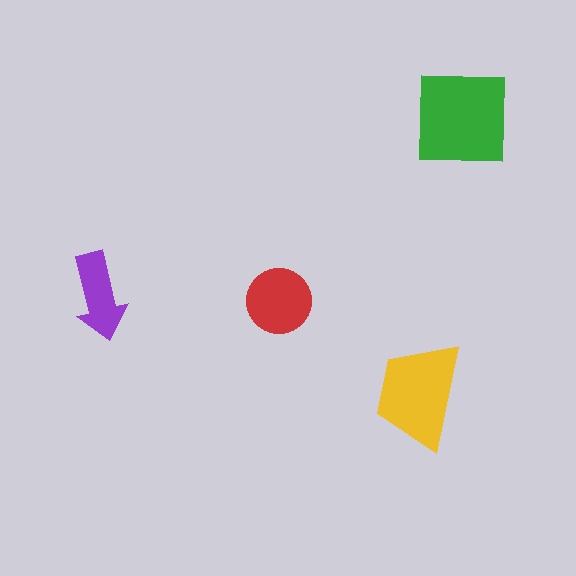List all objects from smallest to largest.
The purple arrow, the red circle, the yellow trapezoid, the green square.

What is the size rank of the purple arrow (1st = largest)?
4th.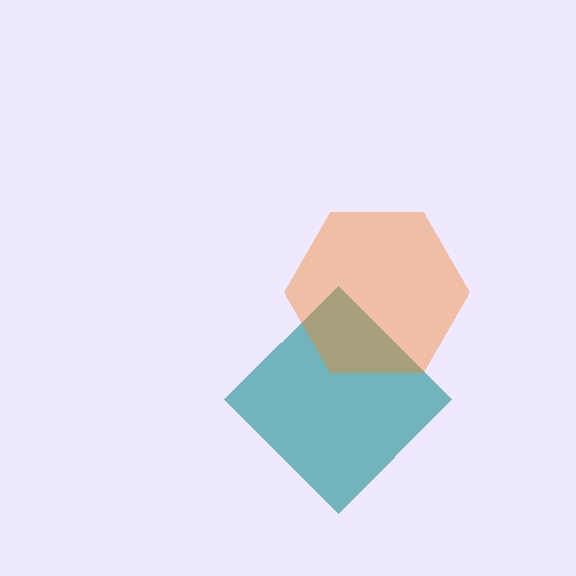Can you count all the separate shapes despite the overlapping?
Yes, there are 2 separate shapes.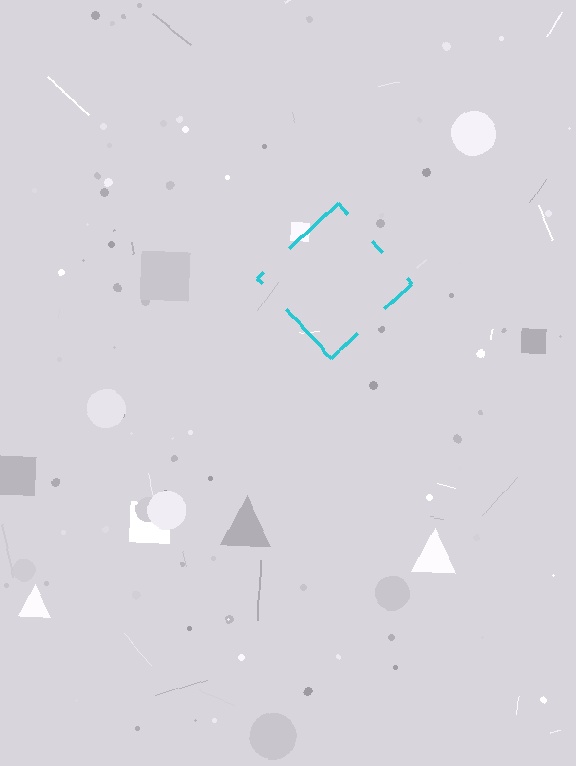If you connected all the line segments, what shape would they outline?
They would outline a diamond.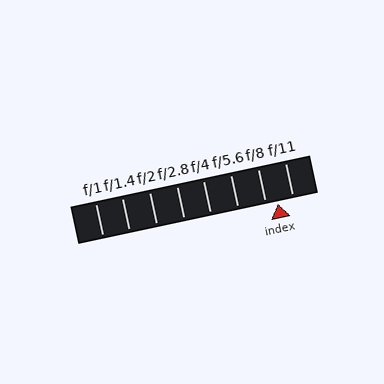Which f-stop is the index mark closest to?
The index mark is closest to f/8.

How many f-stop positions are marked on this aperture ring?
There are 8 f-stop positions marked.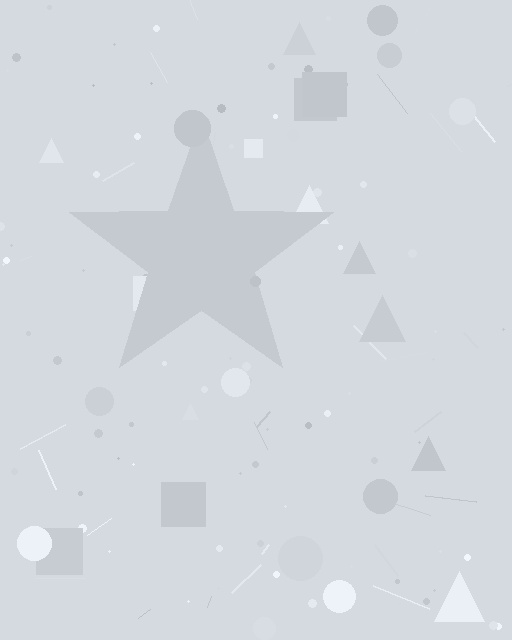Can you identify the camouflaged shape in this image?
The camouflaged shape is a star.